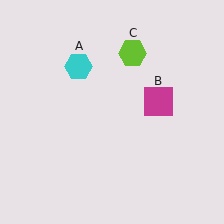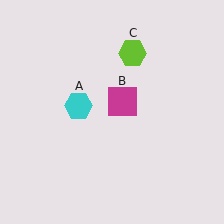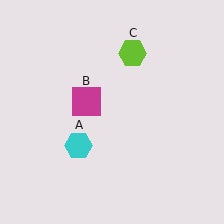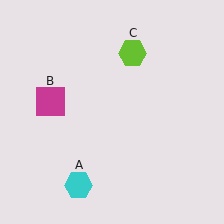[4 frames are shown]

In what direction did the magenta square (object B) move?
The magenta square (object B) moved left.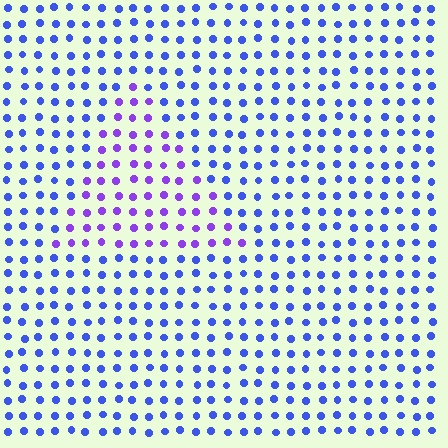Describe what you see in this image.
The image is filled with small blue elements in a uniform arrangement. A triangle-shaped region is visible where the elements are tinted to a slightly different hue, forming a subtle color boundary.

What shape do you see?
I see a triangle.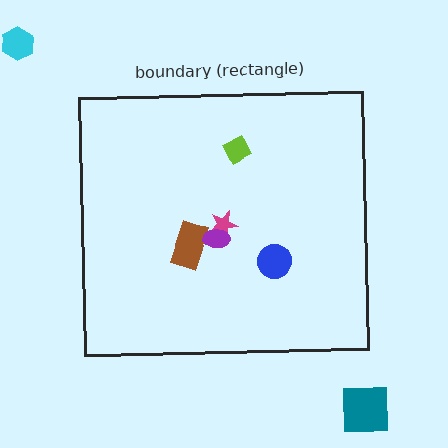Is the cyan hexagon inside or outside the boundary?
Outside.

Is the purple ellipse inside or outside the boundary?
Inside.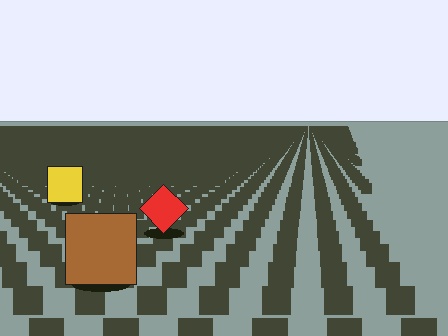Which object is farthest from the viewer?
The yellow square is farthest from the viewer. It appears smaller and the ground texture around it is denser.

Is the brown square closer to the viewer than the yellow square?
Yes. The brown square is closer — you can tell from the texture gradient: the ground texture is coarser near it.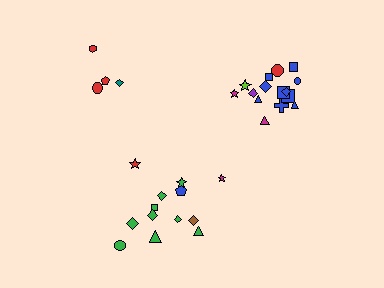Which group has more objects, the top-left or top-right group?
The top-right group.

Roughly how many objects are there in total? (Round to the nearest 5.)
Roughly 30 objects in total.